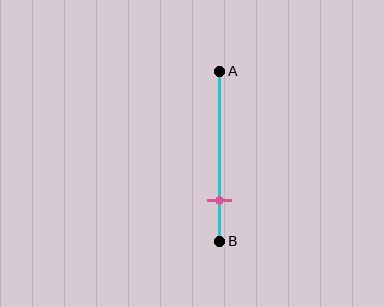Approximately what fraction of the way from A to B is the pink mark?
The pink mark is approximately 75% of the way from A to B.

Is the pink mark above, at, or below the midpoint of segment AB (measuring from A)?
The pink mark is below the midpoint of segment AB.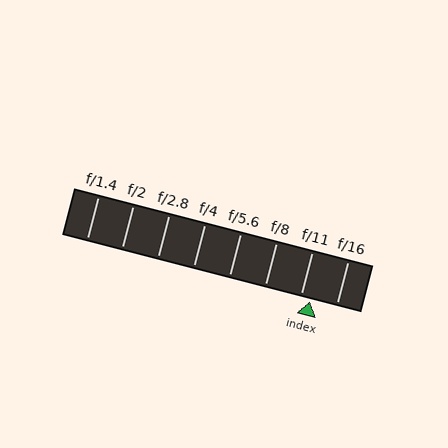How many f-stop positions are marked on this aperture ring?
There are 8 f-stop positions marked.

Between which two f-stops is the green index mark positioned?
The index mark is between f/11 and f/16.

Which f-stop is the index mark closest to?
The index mark is closest to f/11.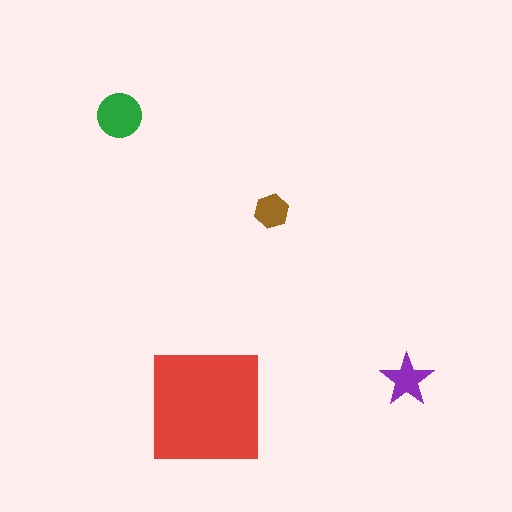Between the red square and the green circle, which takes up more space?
The red square.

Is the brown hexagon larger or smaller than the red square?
Smaller.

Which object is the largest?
The red square.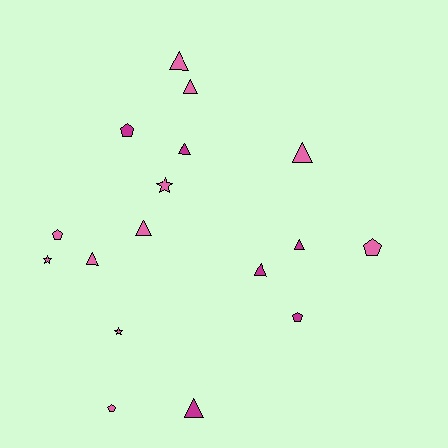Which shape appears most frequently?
Triangle, with 9 objects.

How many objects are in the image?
There are 17 objects.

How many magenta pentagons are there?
There are 2 magenta pentagons.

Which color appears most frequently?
Pink, with 11 objects.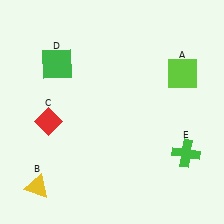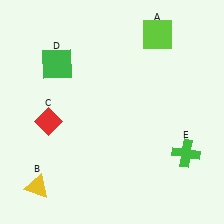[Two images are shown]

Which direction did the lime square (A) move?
The lime square (A) moved up.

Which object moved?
The lime square (A) moved up.